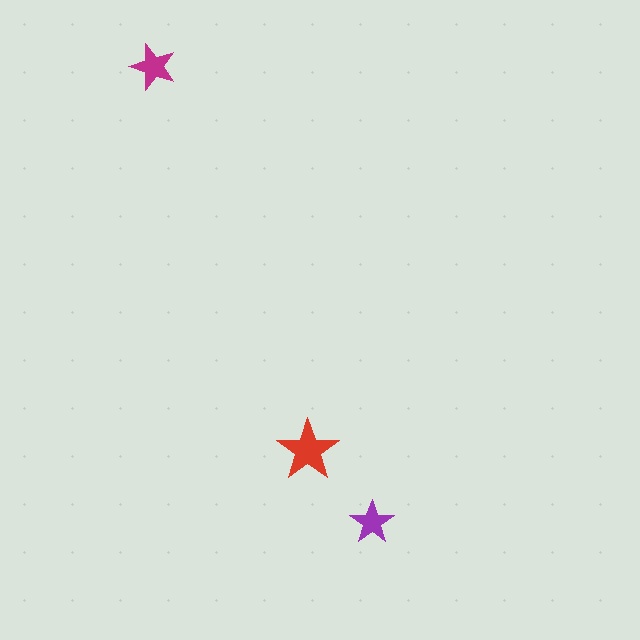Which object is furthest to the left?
The magenta star is leftmost.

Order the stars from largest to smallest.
the red one, the magenta one, the purple one.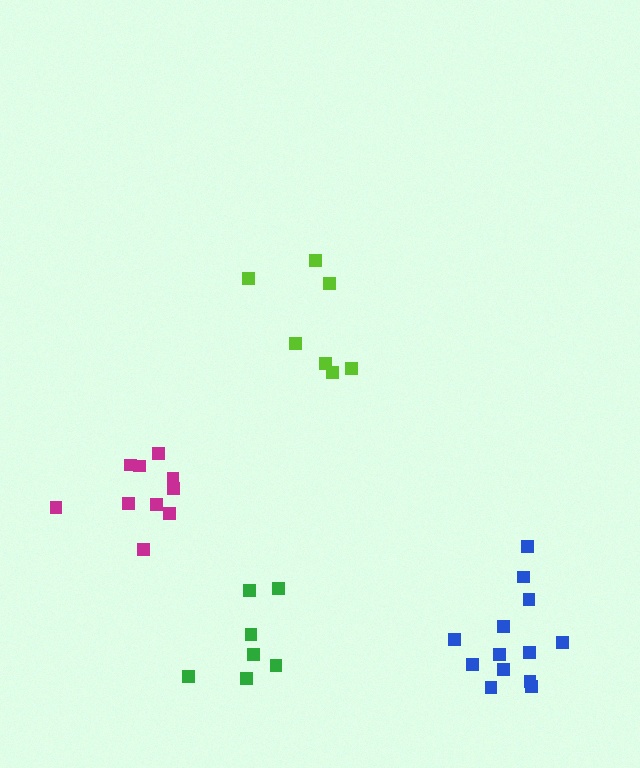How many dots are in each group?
Group 1: 7 dots, Group 2: 13 dots, Group 3: 7 dots, Group 4: 10 dots (37 total).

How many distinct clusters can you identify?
There are 4 distinct clusters.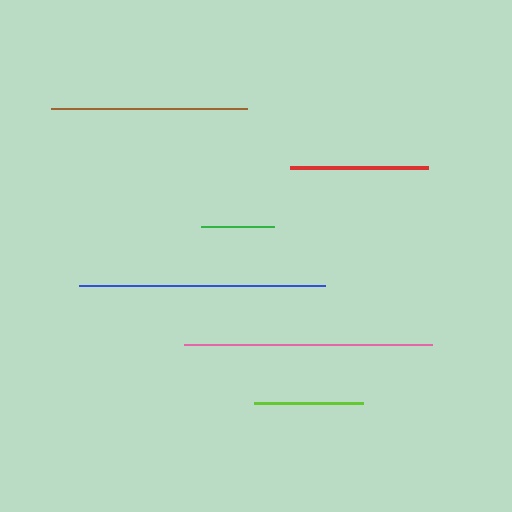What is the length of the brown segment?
The brown segment is approximately 196 pixels long.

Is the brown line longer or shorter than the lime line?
The brown line is longer than the lime line.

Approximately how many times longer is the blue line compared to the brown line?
The blue line is approximately 1.3 times the length of the brown line.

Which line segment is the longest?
The pink line is the longest at approximately 248 pixels.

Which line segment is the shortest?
The green line is the shortest at approximately 73 pixels.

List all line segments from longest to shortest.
From longest to shortest: pink, blue, brown, red, lime, green.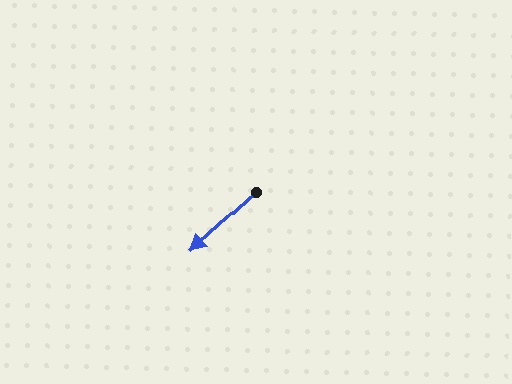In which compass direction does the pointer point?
Southwest.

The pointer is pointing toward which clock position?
Roughly 8 o'clock.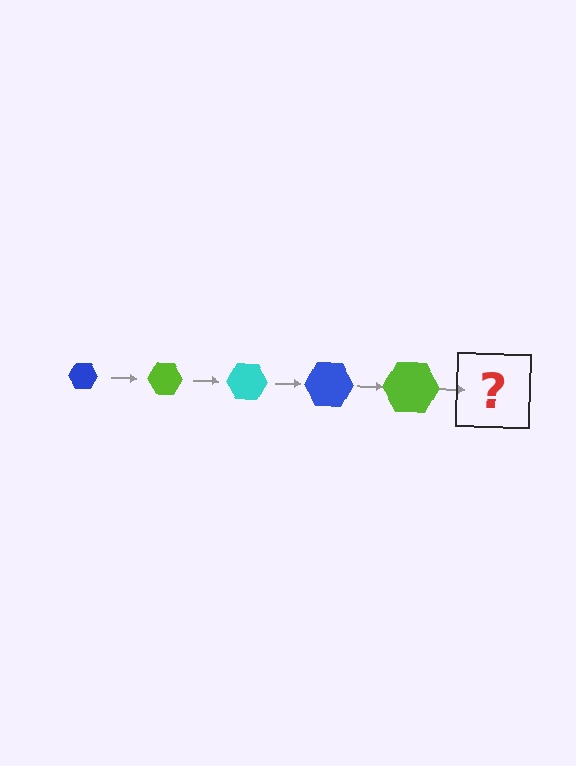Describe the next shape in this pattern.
It should be a cyan hexagon, larger than the previous one.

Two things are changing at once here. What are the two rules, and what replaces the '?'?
The two rules are that the hexagon grows larger each step and the color cycles through blue, lime, and cyan. The '?' should be a cyan hexagon, larger than the previous one.